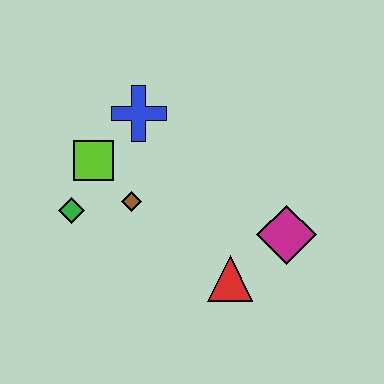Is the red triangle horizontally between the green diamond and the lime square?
No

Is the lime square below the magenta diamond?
No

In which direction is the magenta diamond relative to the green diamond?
The magenta diamond is to the right of the green diamond.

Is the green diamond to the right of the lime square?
No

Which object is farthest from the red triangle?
The blue cross is farthest from the red triangle.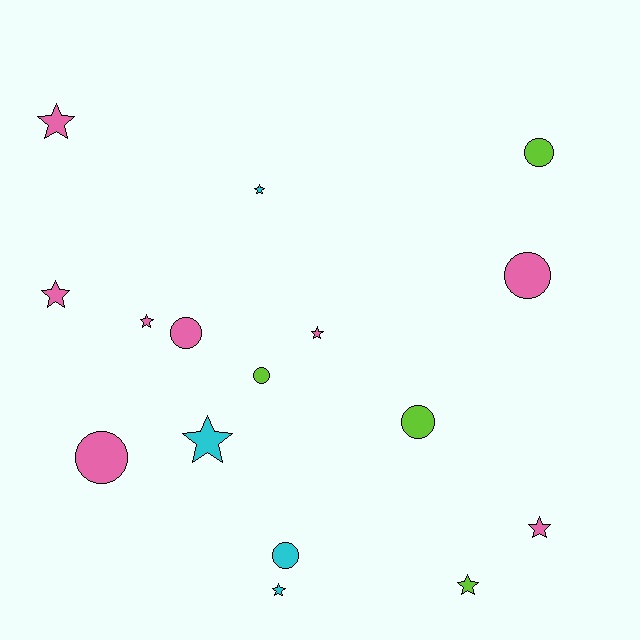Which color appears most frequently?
Pink, with 8 objects.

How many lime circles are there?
There are 3 lime circles.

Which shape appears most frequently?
Star, with 9 objects.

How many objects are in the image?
There are 16 objects.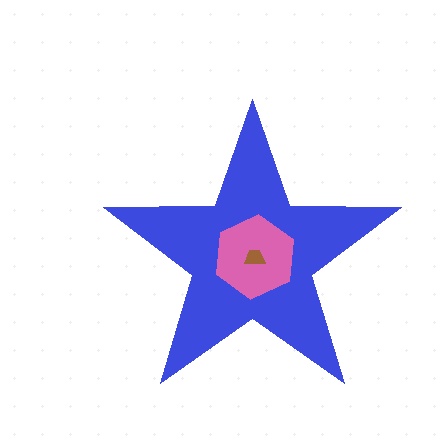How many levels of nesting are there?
3.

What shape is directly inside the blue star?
The pink hexagon.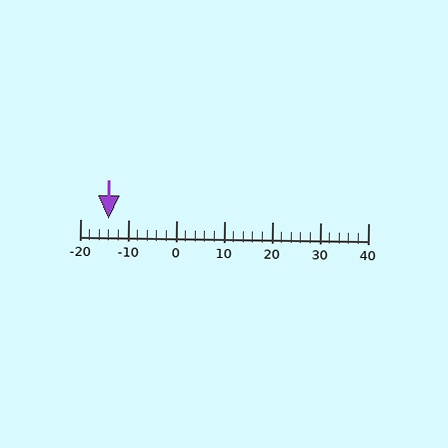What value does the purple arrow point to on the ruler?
The purple arrow points to approximately -14.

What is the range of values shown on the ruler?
The ruler shows values from -20 to 40.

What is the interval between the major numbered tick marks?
The major tick marks are spaced 10 units apart.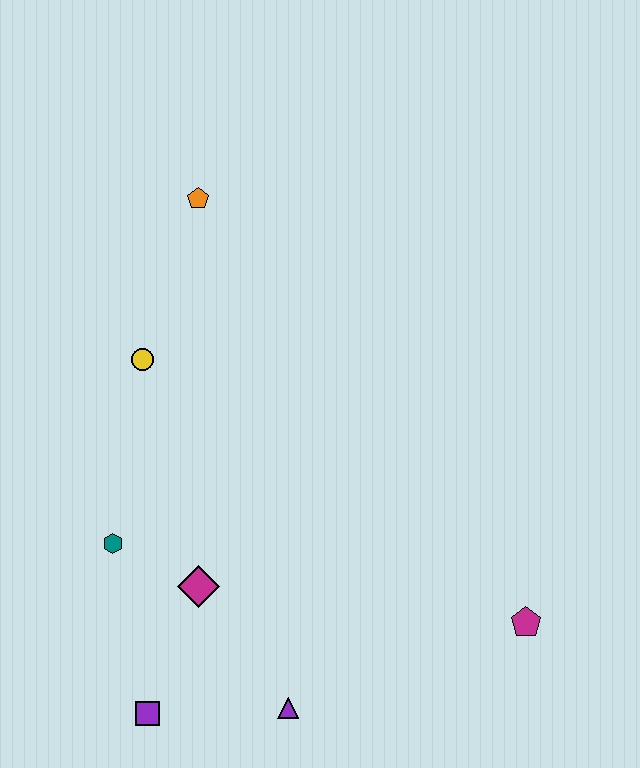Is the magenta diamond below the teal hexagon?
Yes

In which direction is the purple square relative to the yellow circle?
The purple square is below the yellow circle.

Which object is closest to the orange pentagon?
The yellow circle is closest to the orange pentagon.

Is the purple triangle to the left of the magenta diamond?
No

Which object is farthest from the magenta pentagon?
The orange pentagon is farthest from the magenta pentagon.